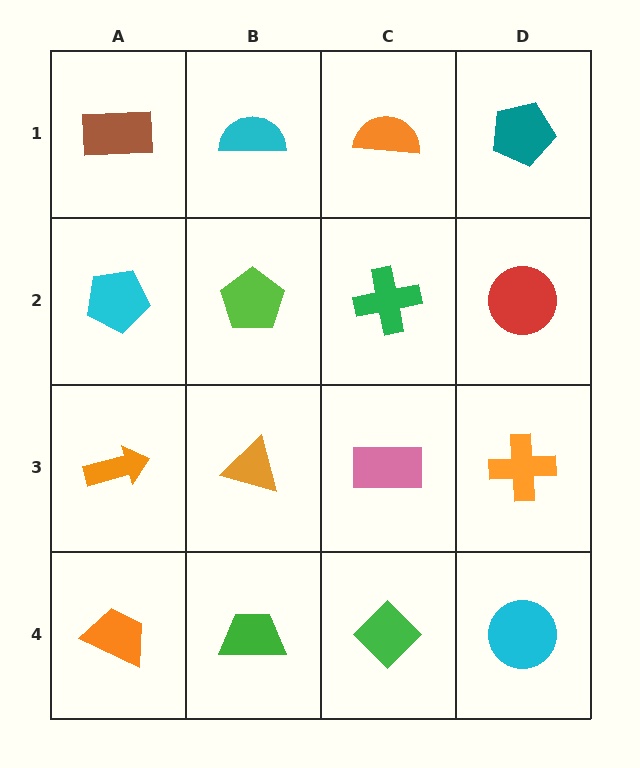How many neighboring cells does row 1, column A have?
2.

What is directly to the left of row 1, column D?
An orange semicircle.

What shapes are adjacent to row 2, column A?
A brown rectangle (row 1, column A), an orange arrow (row 3, column A), a lime pentagon (row 2, column B).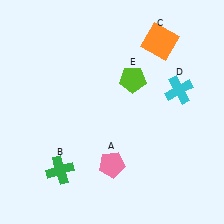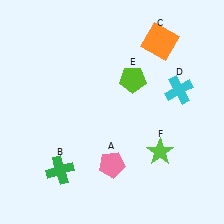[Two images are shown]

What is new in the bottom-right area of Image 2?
A lime star (F) was added in the bottom-right area of Image 2.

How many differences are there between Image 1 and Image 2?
There is 1 difference between the two images.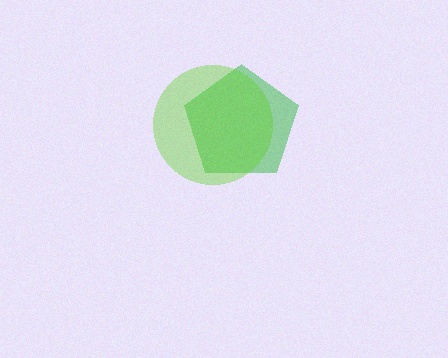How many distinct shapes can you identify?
There are 2 distinct shapes: a green pentagon, a lime circle.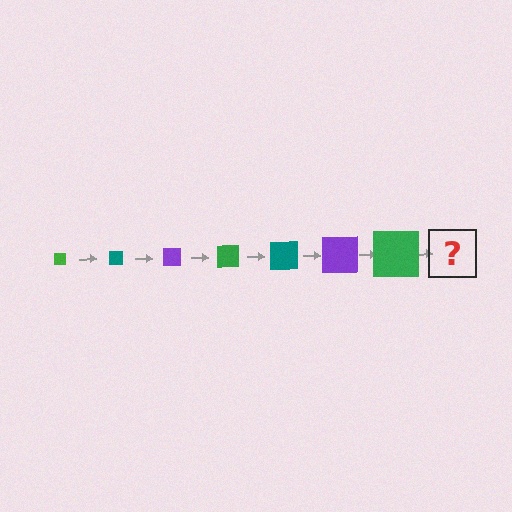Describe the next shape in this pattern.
It should be a teal square, larger than the previous one.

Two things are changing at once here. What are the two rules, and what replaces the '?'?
The two rules are that the square grows larger each step and the color cycles through green, teal, and purple. The '?' should be a teal square, larger than the previous one.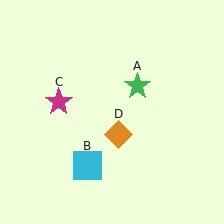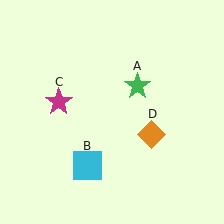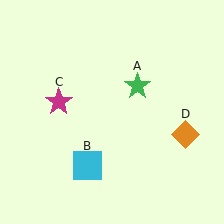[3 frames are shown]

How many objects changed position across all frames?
1 object changed position: orange diamond (object D).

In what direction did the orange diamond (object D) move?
The orange diamond (object D) moved right.